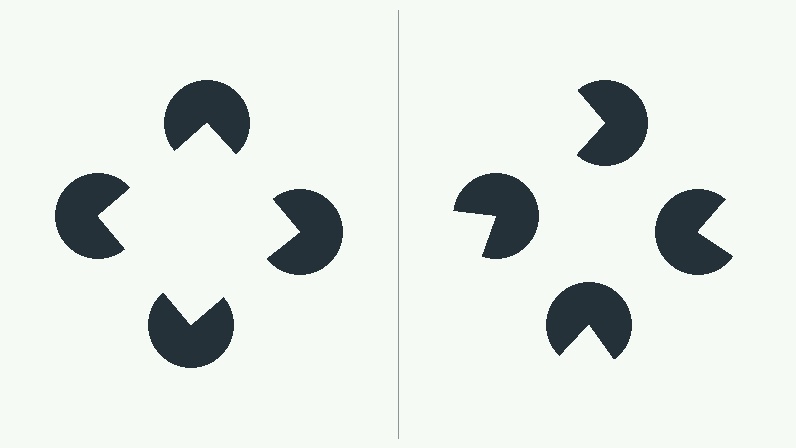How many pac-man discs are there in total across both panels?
8 — 4 on each side.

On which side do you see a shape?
An illusory square appears on the left side. On the right side the wedge cuts are rotated, so no coherent shape forms.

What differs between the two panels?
The pac-man discs are positioned identically on both sides; only the wedge orientations differ. On the left they align to a square; on the right they are misaligned.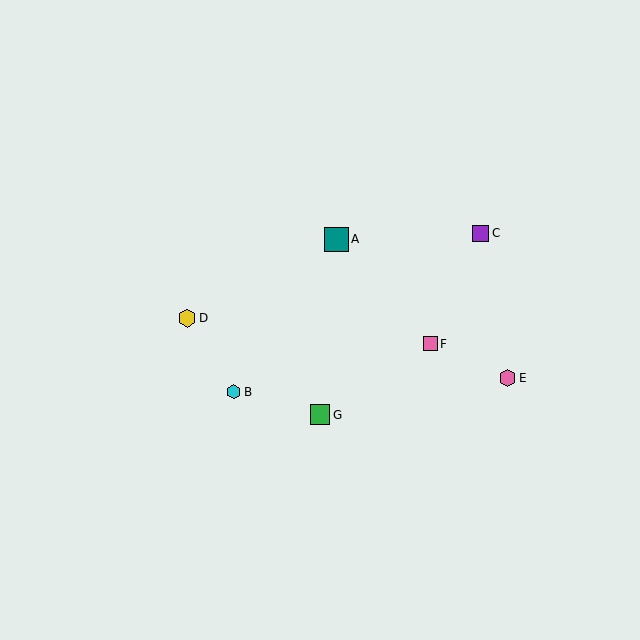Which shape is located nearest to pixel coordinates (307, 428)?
The green square (labeled G) at (320, 415) is nearest to that location.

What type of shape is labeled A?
Shape A is a teal square.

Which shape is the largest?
The teal square (labeled A) is the largest.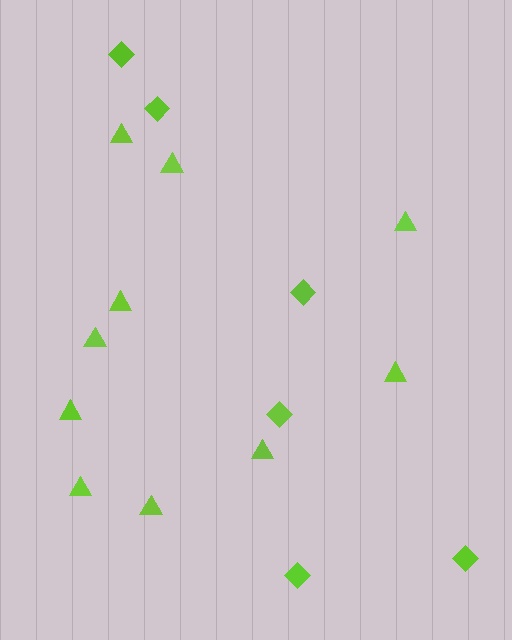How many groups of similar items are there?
There are 2 groups: one group of diamonds (6) and one group of triangles (10).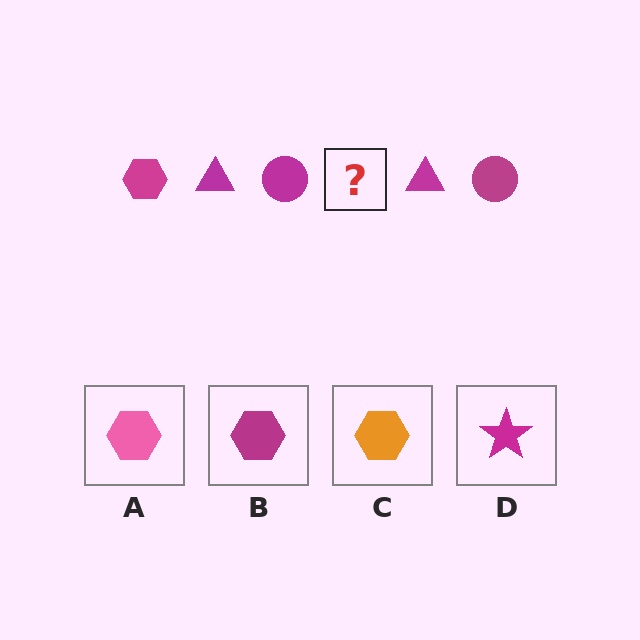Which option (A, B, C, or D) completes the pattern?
B.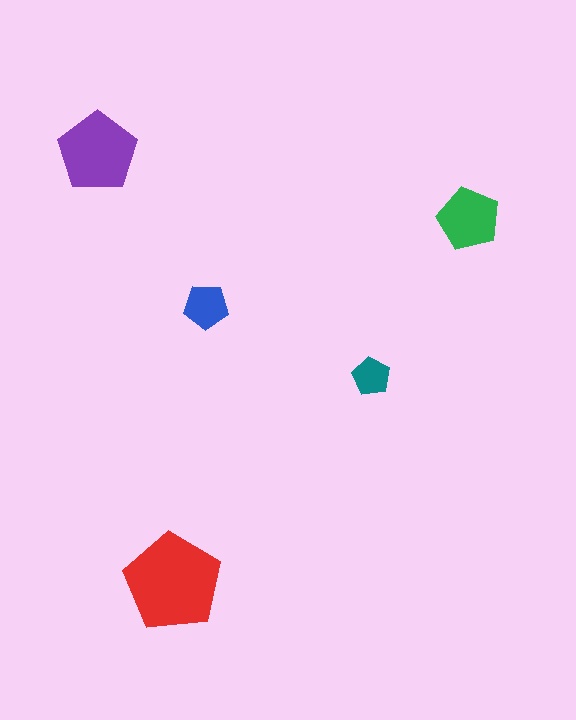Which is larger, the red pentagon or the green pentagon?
The red one.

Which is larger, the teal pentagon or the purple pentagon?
The purple one.